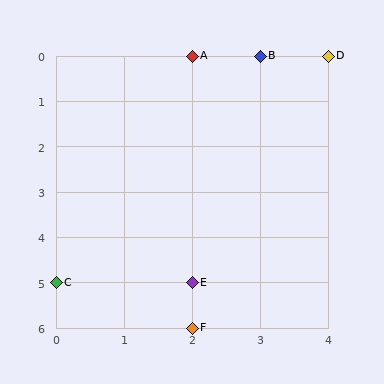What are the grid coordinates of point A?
Point A is at grid coordinates (2, 0).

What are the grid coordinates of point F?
Point F is at grid coordinates (2, 6).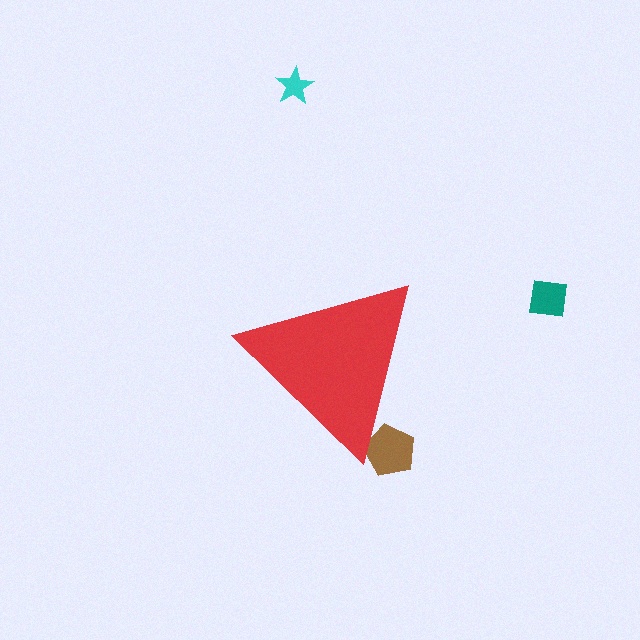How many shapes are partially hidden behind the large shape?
1 shape is partially hidden.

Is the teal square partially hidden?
No, the teal square is fully visible.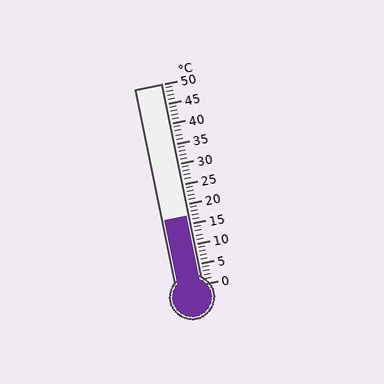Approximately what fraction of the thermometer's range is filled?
The thermometer is filled to approximately 35% of its range.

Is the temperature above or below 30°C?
The temperature is below 30°C.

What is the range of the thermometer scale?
The thermometer scale ranges from 0°C to 50°C.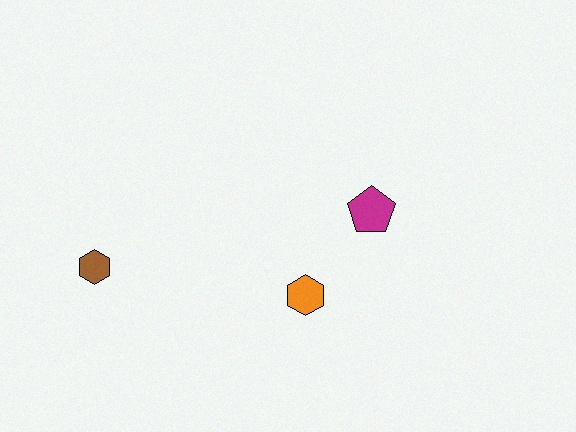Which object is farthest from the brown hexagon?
The magenta pentagon is farthest from the brown hexagon.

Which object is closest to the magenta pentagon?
The orange hexagon is closest to the magenta pentagon.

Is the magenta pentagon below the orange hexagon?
No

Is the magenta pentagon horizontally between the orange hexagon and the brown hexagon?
No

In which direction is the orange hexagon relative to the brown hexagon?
The orange hexagon is to the right of the brown hexagon.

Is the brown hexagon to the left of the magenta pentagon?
Yes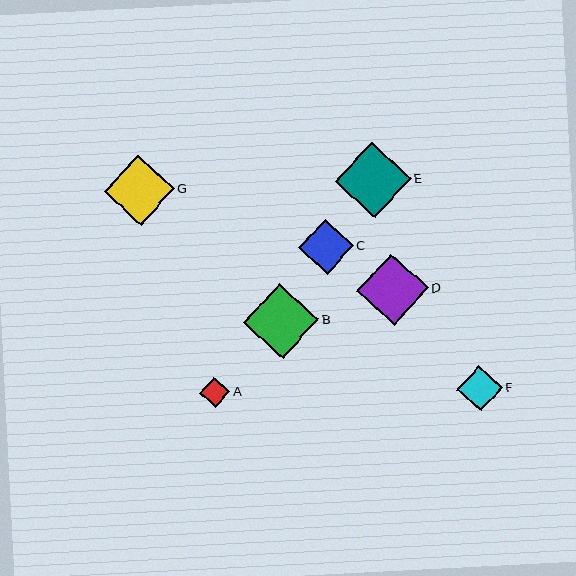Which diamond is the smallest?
Diamond A is the smallest with a size of approximately 30 pixels.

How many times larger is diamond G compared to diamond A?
Diamond G is approximately 2.3 times the size of diamond A.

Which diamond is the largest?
Diamond E is the largest with a size of approximately 75 pixels.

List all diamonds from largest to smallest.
From largest to smallest: E, B, D, G, C, F, A.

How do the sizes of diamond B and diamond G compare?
Diamond B and diamond G are approximately the same size.